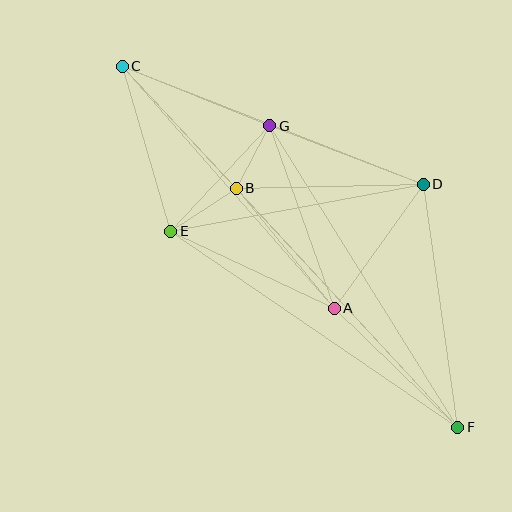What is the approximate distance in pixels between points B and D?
The distance between B and D is approximately 187 pixels.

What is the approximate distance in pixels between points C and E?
The distance between C and E is approximately 172 pixels.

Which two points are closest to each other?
Points B and G are closest to each other.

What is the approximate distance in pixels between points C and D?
The distance between C and D is approximately 323 pixels.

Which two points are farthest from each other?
Points C and F are farthest from each other.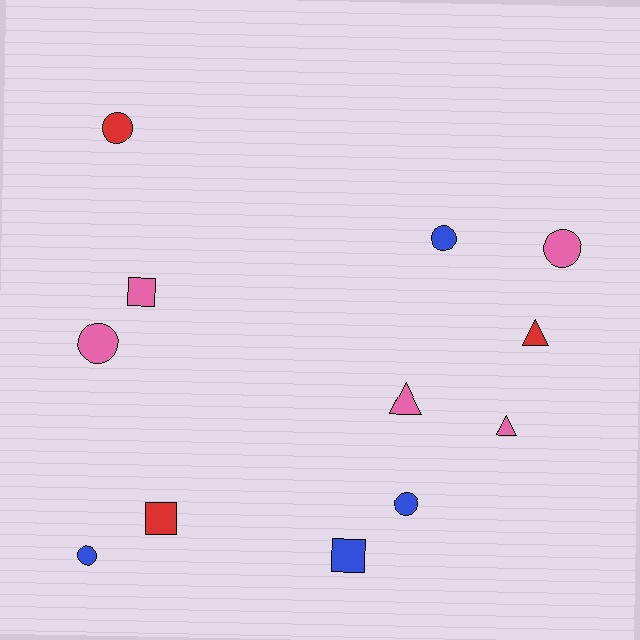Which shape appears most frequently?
Circle, with 6 objects.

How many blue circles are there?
There are 3 blue circles.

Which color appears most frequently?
Pink, with 5 objects.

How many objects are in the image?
There are 12 objects.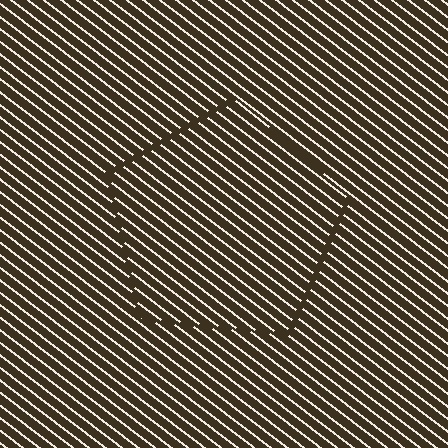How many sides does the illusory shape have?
5 sides — the line-ends trace a pentagon.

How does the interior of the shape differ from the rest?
The interior of the shape contains the same grating, shifted by half a period — the contour is defined by the phase discontinuity where line-ends from the inner and outer gratings abut.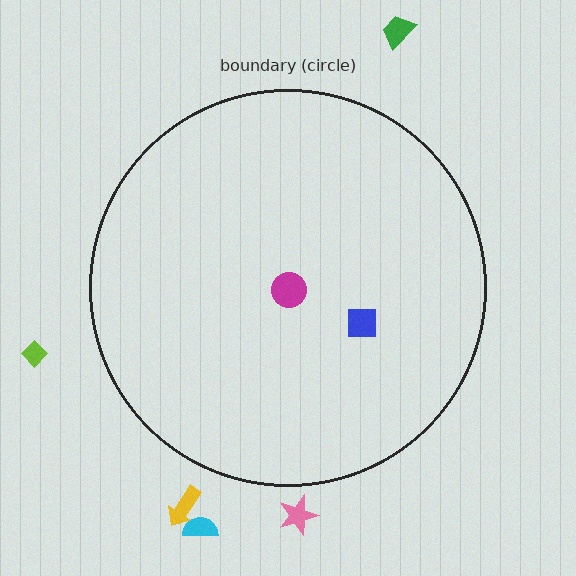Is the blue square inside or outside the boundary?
Inside.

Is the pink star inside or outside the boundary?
Outside.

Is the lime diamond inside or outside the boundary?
Outside.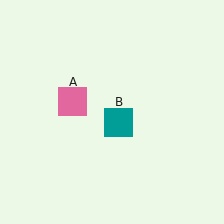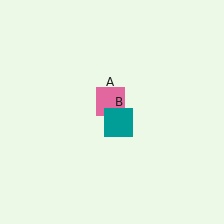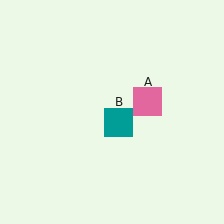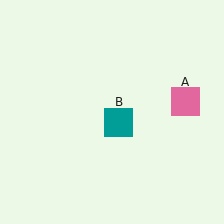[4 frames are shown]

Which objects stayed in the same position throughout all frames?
Teal square (object B) remained stationary.